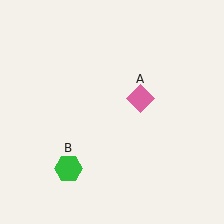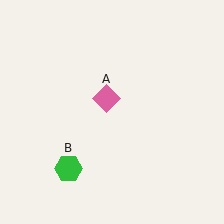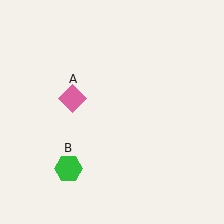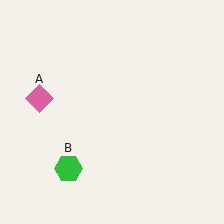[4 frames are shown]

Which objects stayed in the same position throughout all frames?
Green hexagon (object B) remained stationary.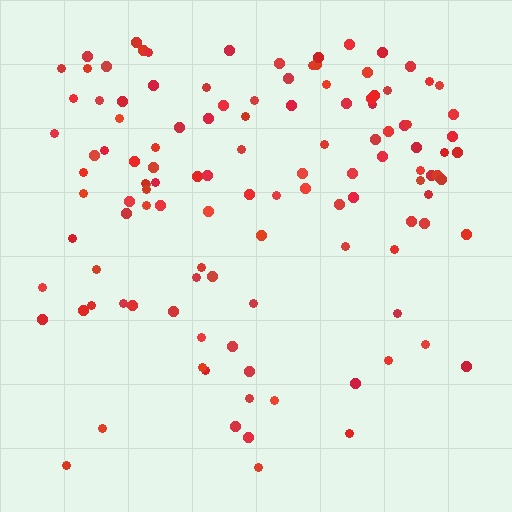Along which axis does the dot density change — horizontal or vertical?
Vertical.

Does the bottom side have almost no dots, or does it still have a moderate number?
Still a moderate number, just noticeably fewer than the top.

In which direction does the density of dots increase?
From bottom to top, with the top side densest.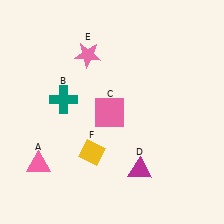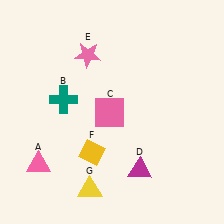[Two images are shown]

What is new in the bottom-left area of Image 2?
A yellow triangle (G) was added in the bottom-left area of Image 2.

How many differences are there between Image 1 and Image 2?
There is 1 difference between the two images.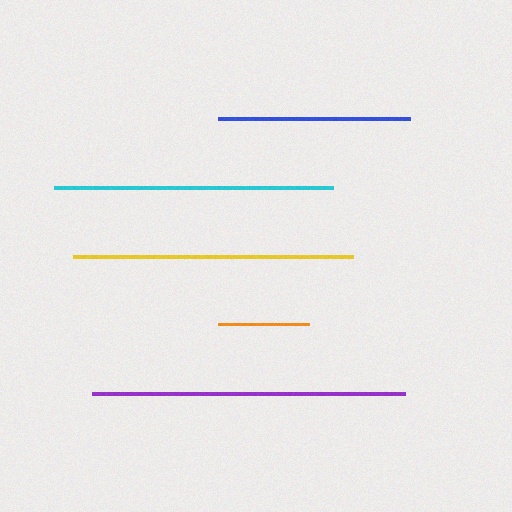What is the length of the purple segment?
The purple segment is approximately 314 pixels long.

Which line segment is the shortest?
The orange line is the shortest at approximately 92 pixels.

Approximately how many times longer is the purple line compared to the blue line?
The purple line is approximately 1.6 times the length of the blue line.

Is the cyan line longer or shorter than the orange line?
The cyan line is longer than the orange line.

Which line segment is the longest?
The purple line is the longest at approximately 314 pixels.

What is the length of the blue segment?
The blue segment is approximately 192 pixels long.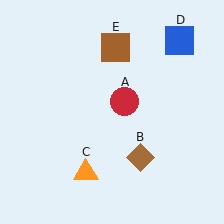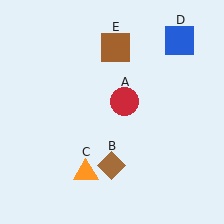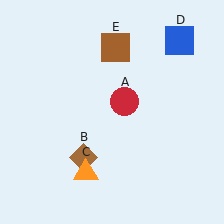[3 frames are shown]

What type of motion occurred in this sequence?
The brown diamond (object B) rotated clockwise around the center of the scene.